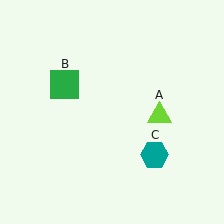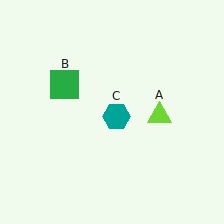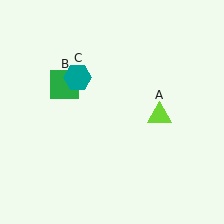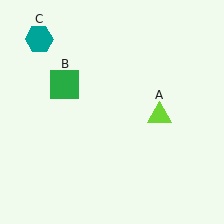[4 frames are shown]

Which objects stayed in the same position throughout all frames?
Lime triangle (object A) and green square (object B) remained stationary.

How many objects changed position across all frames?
1 object changed position: teal hexagon (object C).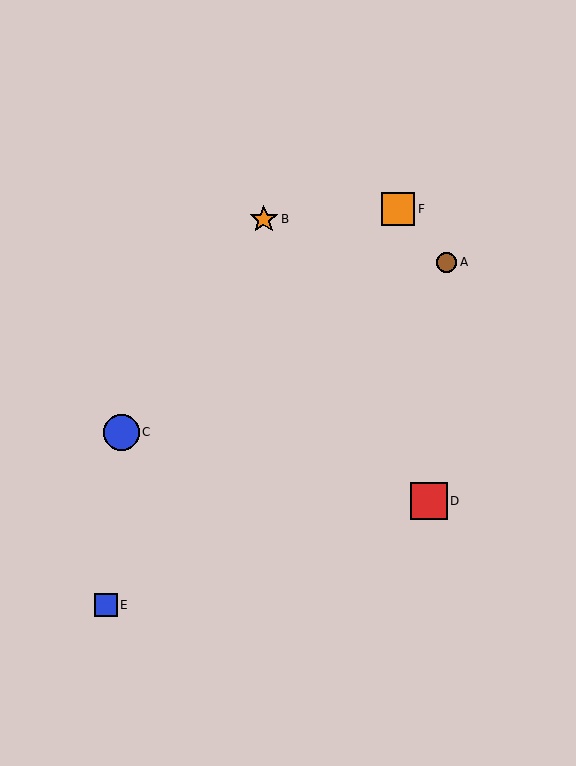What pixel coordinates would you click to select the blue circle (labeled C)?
Click at (122, 432) to select the blue circle C.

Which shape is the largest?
The red square (labeled D) is the largest.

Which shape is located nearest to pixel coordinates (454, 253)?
The brown circle (labeled A) at (447, 262) is nearest to that location.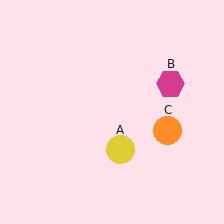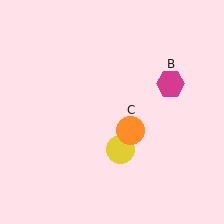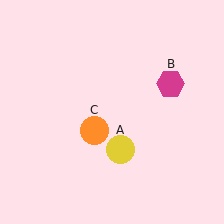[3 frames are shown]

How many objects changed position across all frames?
1 object changed position: orange circle (object C).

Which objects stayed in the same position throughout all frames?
Yellow circle (object A) and magenta hexagon (object B) remained stationary.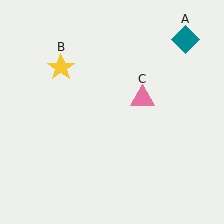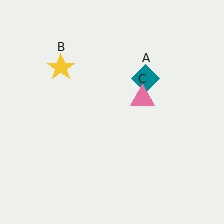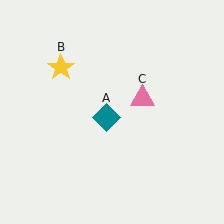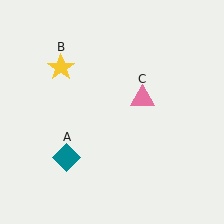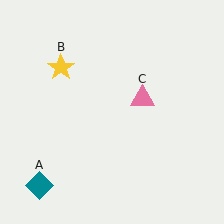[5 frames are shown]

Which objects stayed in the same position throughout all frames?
Yellow star (object B) and pink triangle (object C) remained stationary.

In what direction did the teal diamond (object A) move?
The teal diamond (object A) moved down and to the left.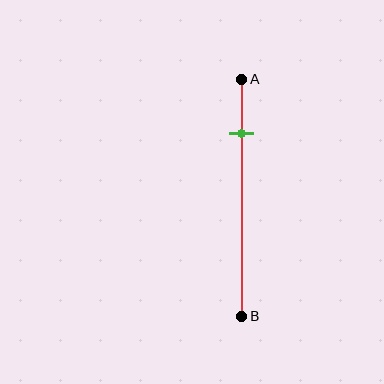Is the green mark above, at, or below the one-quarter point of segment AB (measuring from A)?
The green mark is approximately at the one-quarter point of segment AB.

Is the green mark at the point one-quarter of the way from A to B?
Yes, the mark is approximately at the one-quarter point.